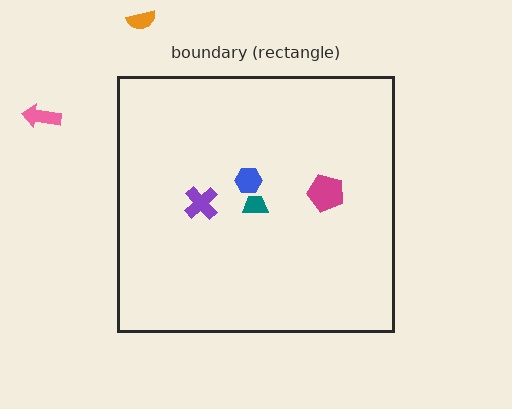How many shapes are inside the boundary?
4 inside, 2 outside.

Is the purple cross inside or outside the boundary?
Inside.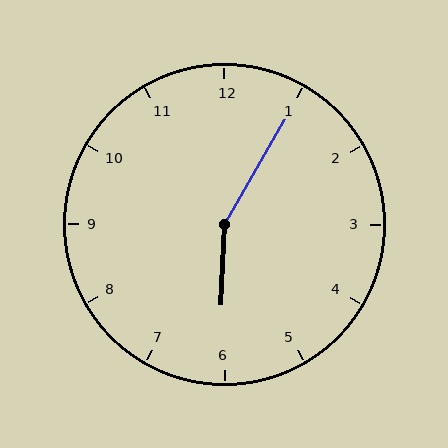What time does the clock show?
6:05.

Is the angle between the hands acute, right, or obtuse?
It is obtuse.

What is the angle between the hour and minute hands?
Approximately 152 degrees.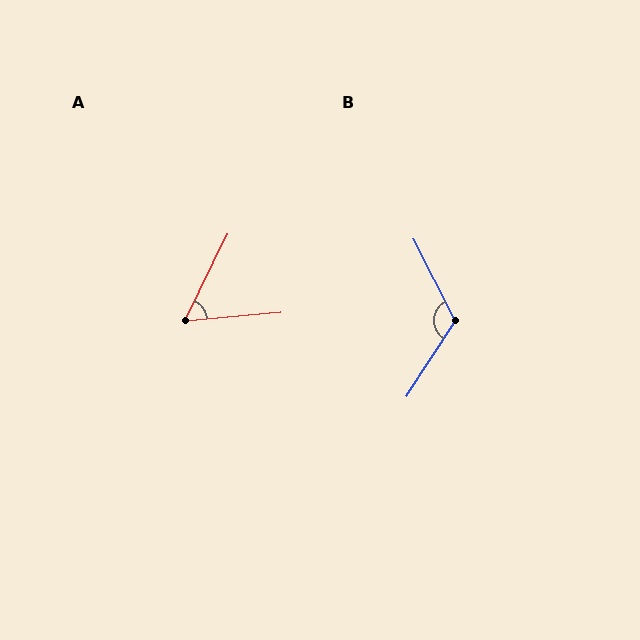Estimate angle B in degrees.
Approximately 120 degrees.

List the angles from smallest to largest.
A (59°), B (120°).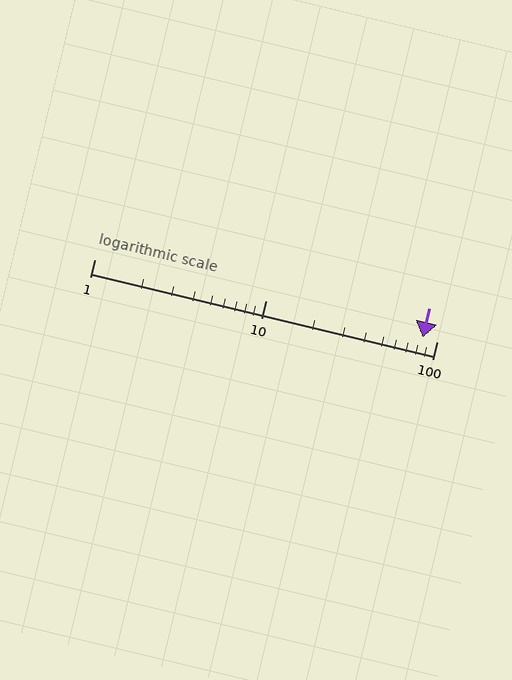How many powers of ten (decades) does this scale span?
The scale spans 2 decades, from 1 to 100.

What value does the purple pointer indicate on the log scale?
The pointer indicates approximately 83.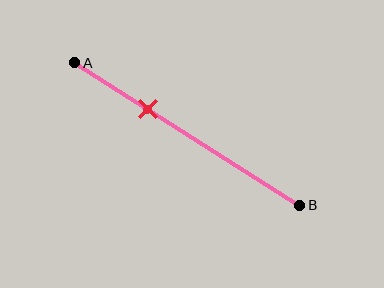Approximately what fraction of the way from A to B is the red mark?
The red mark is approximately 35% of the way from A to B.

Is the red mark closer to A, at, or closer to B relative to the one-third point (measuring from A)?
The red mark is approximately at the one-third point of segment AB.